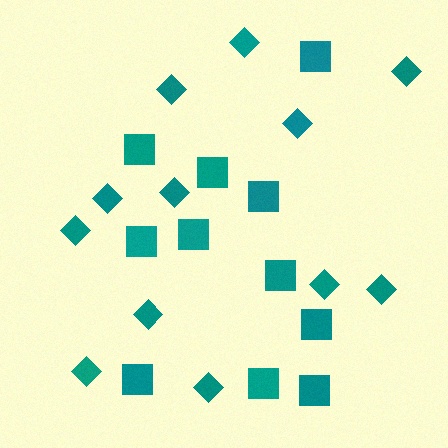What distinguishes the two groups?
There are 2 groups: one group of diamonds (12) and one group of squares (11).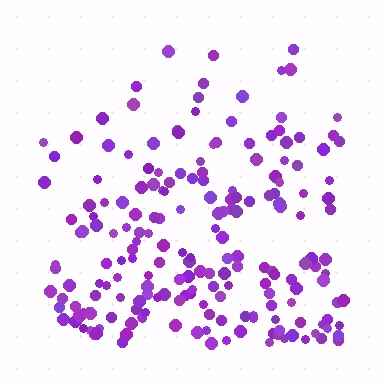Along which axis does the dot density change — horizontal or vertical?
Vertical.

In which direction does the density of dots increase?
From top to bottom, with the bottom side densest.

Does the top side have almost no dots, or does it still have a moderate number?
Still a moderate number, just noticeably fewer than the bottom.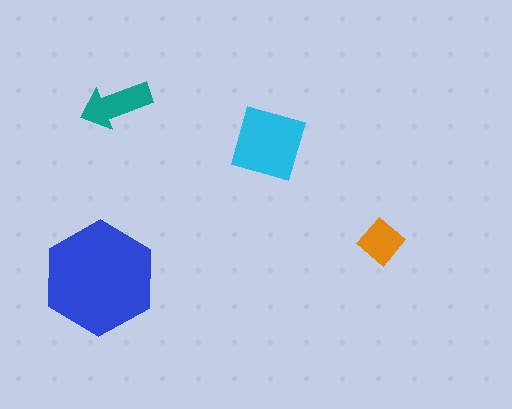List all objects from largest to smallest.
The blue hexagon, the cyan square, the teal arrow, the orange diamond.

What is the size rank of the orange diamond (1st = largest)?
4th.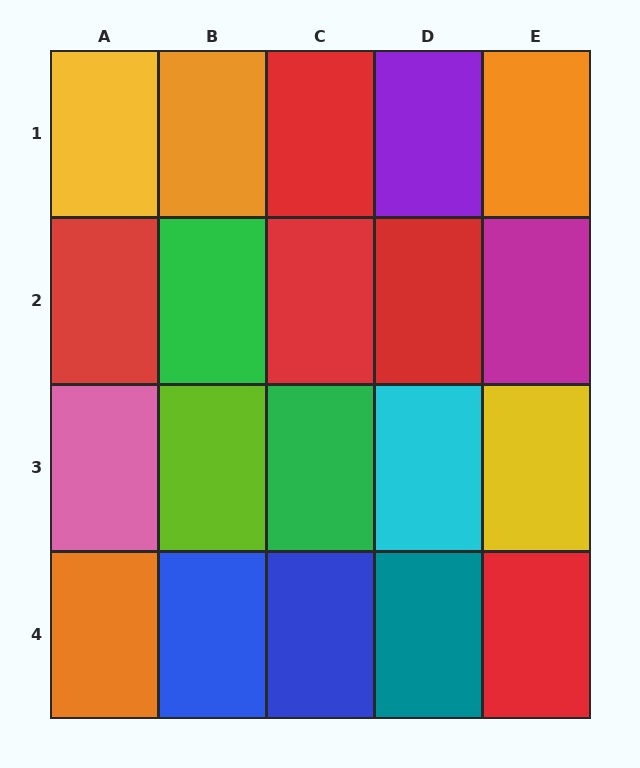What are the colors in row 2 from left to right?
Red, green, red, red, magenta.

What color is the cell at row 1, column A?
Yellow.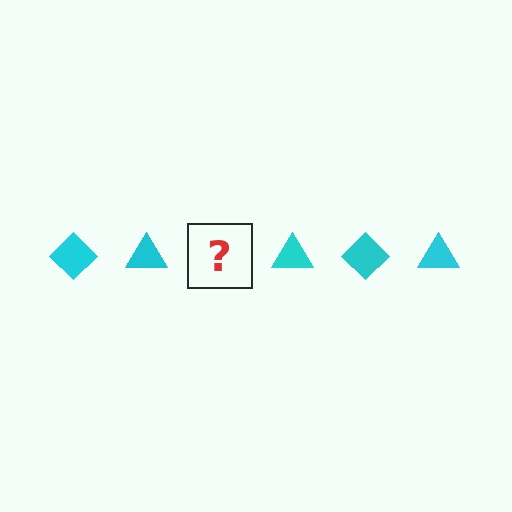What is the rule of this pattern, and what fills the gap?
The rule is that the pattern cycles through diamond, triangle shapes in cyan. The gap should be filled with a cyan diamond.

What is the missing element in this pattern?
The missing element is a cyan diamond.